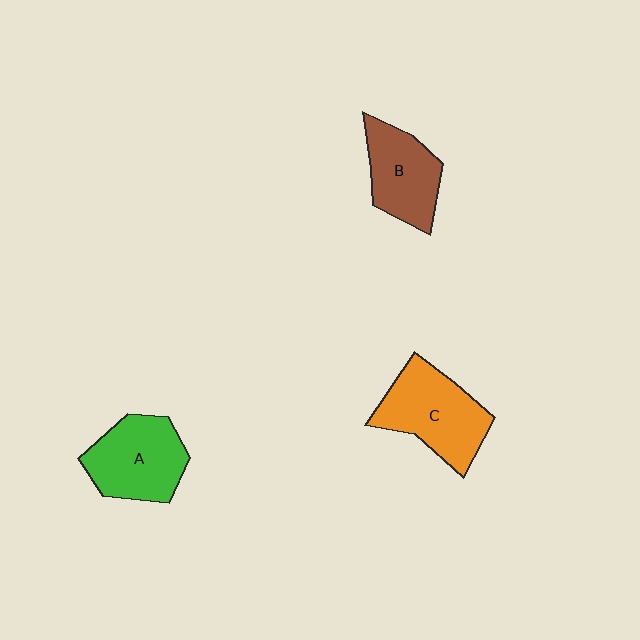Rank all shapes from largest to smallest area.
From largest to smallest: C (orange), A (green), B (brown).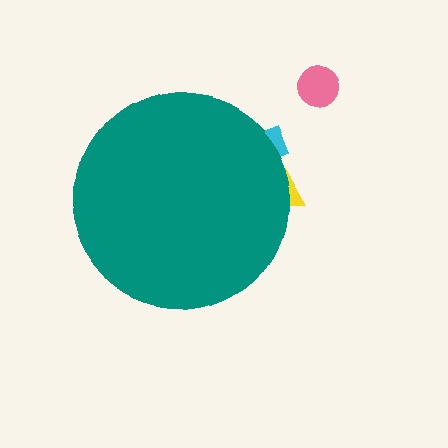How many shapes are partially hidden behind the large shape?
2 shapes are partially hidden.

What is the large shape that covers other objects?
A teal circle.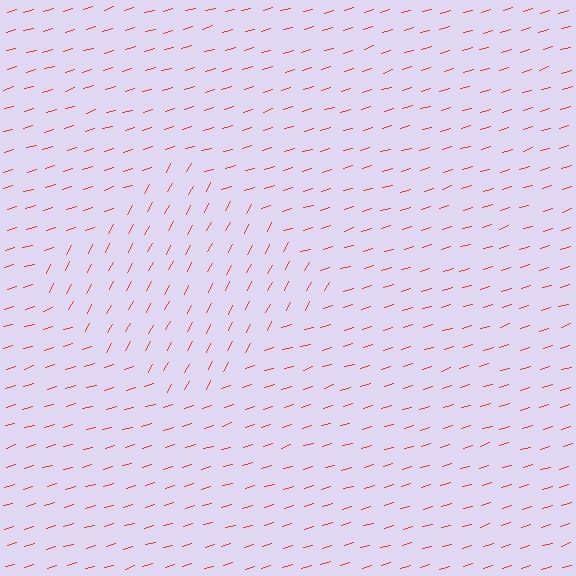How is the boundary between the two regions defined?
The boundary is defined purely by a change in line orientation (approximately 45 degrees difference). All lines are the same color and thickness.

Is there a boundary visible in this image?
Yes, there is a texture boundary formed by a change in line orientation.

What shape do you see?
I see a diamond.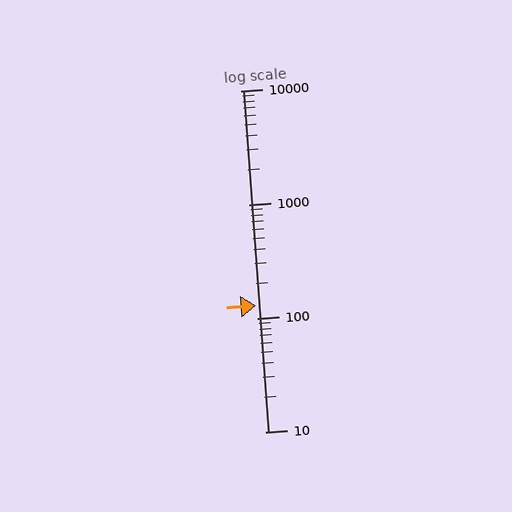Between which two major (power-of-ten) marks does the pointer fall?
The pointer is between 100 and 1000.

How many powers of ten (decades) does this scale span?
The scale spans 3 decades, from 10 to 10000.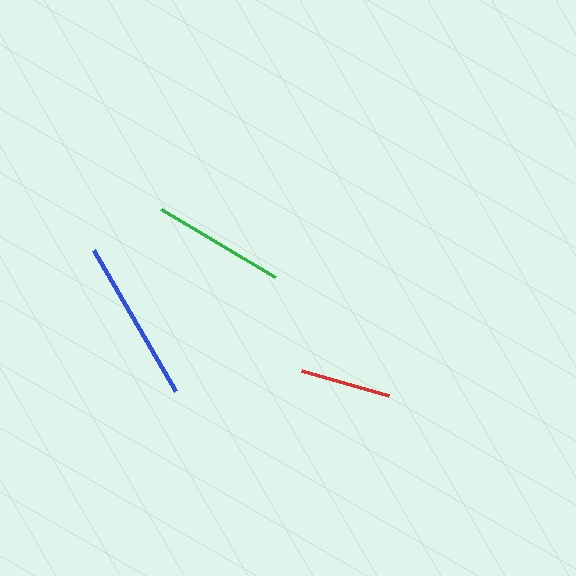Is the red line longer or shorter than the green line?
The green line is longer than the red line.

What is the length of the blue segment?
The blue segment is approximately 163 pixels long.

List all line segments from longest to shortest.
From longest to shortest: blue, green, red.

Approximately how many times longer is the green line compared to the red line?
The green line is approximately 1.5 times the length of the red line.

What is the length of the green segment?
The green segment is approximately 133 pixels long.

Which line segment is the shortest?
The red line is the shortest at approximately 91 pixels.